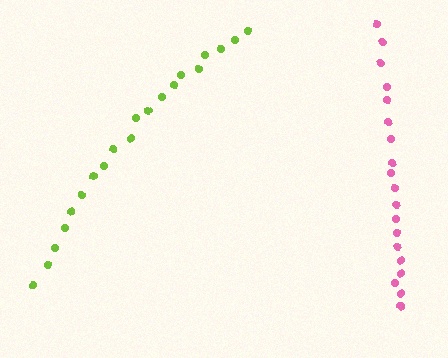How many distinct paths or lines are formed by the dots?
There are 2 distinct paths.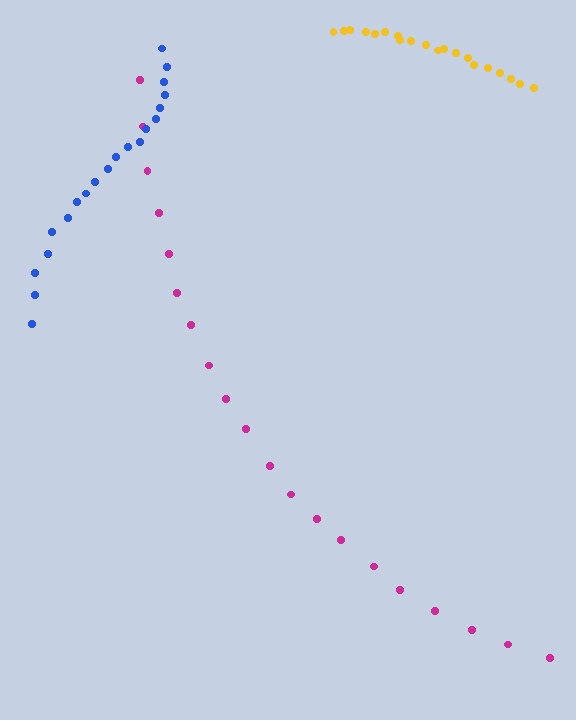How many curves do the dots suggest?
There are 3 distinct paths.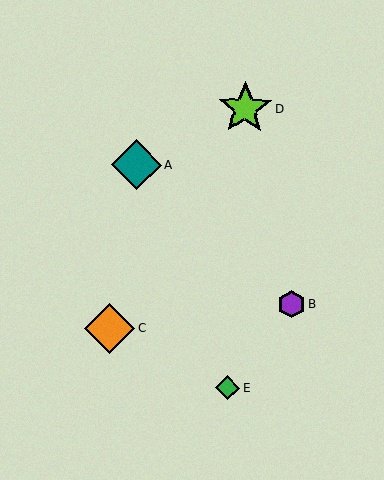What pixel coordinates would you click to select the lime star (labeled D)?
Click at (245, 108) to select the lime star D.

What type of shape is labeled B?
Shape B is a purple hexagon.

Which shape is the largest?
The lime star (labeled D) is the largest.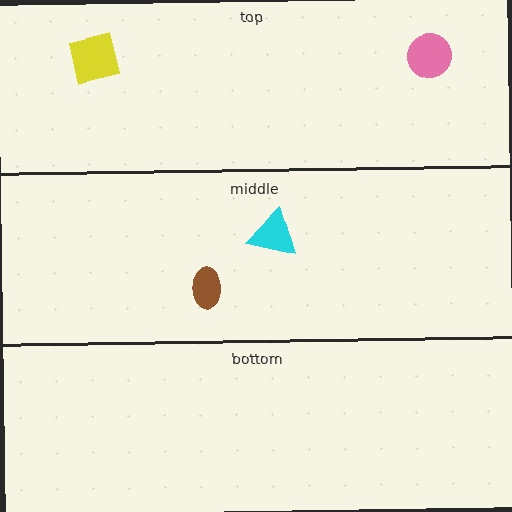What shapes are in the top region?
The pink circle, the yellow square.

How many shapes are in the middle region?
2.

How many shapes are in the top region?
2.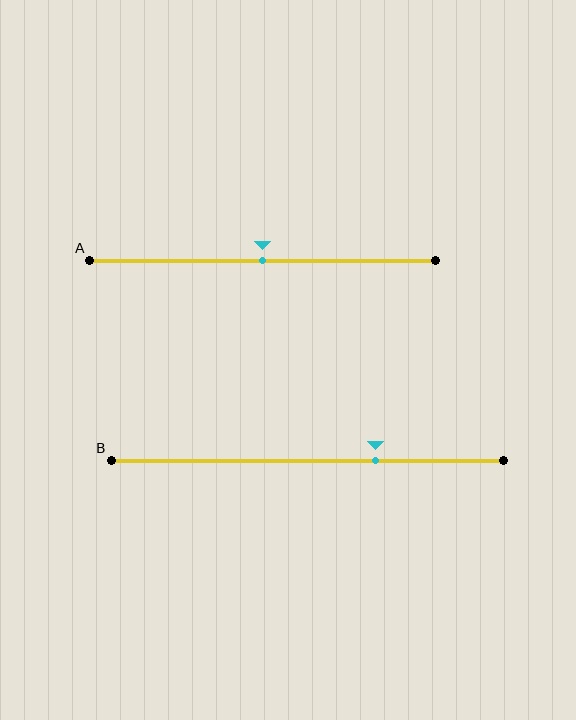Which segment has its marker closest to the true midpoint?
Segment A has its marker closest to the true midpoint.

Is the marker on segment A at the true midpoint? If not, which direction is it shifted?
Yes, the marker on segment A is at the true midpoint.